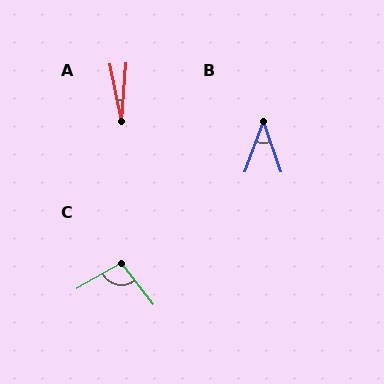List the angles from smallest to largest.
A (15°), B (39°), C (98°).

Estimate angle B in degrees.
Approximately 39 degrees.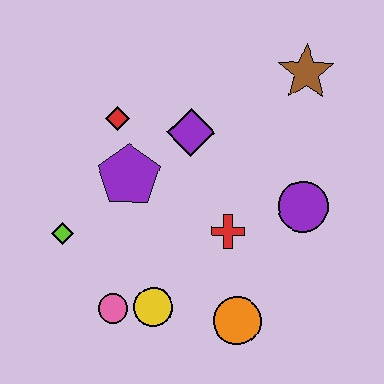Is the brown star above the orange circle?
Yes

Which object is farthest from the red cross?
The brown star is farthest from the red cross.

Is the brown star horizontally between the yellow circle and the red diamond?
No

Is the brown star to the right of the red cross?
Yes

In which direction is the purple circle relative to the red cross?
The purple circle is to the right of the red cross.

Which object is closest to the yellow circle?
The pink circle is closest to the yellow circle.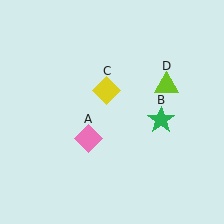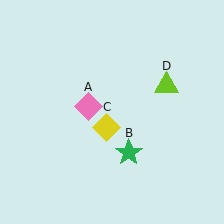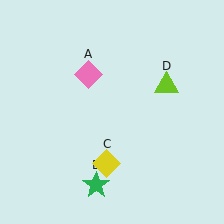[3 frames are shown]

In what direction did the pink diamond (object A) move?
The pink diamond (object A) moved up.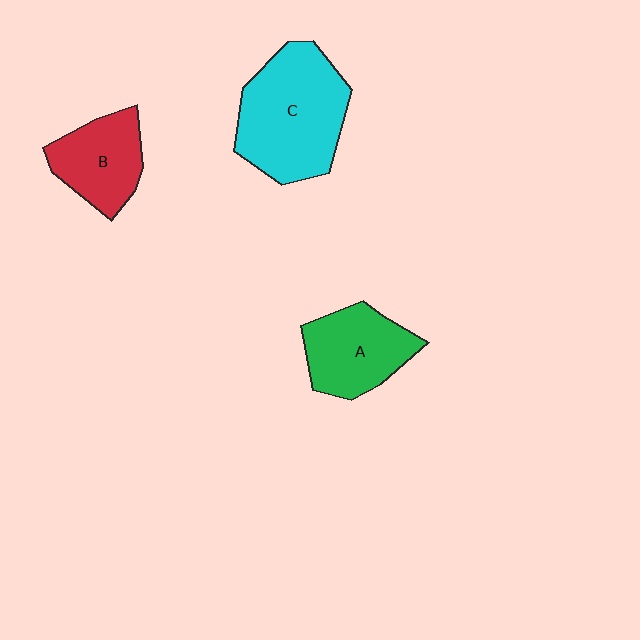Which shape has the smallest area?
Shape B (red).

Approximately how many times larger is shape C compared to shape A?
Approximately 1.5 times.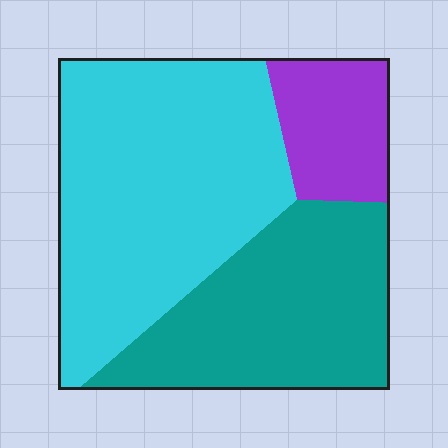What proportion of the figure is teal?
Teal covers 35% of the figure.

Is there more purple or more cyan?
Cyan.